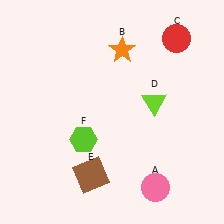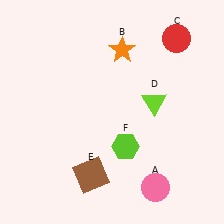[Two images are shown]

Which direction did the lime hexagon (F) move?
The lime hexagon (F) moved right.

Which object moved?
The lime hexagon (F) moved right.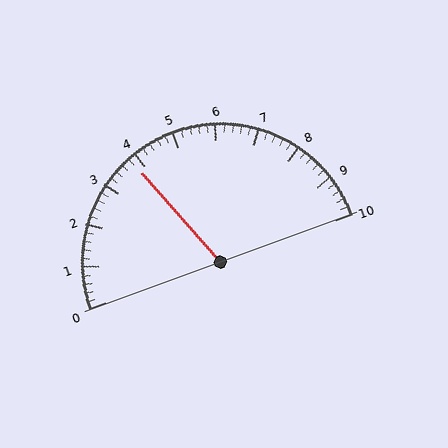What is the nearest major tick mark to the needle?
The nearest major tick mark is 4.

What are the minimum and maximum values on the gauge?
The gauge ranges from 0 to 10.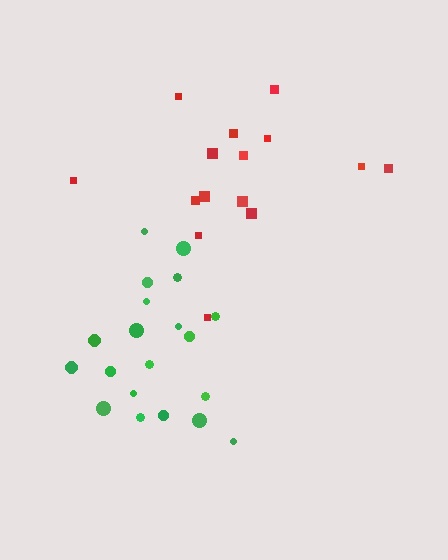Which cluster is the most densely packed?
Green.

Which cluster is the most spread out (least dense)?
Red.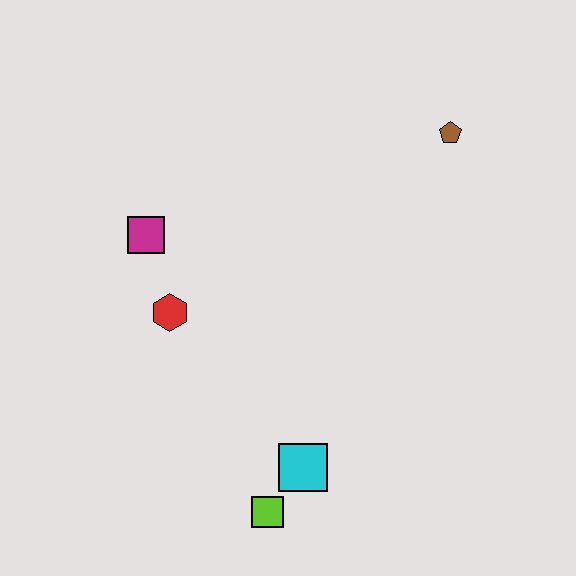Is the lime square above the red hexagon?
No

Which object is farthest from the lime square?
The brown pentagon is farthest from the lime square.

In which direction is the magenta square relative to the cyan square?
The magenta square is above the cyan square.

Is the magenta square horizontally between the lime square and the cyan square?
No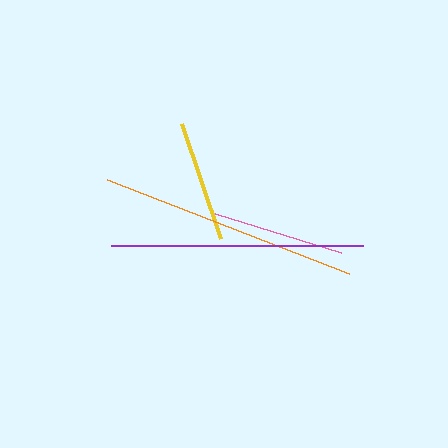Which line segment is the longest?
The orange line is the longest at approximately 259 pixels.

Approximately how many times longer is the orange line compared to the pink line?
The orange line is approximately 2.0 times the length of the pink line.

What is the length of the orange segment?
The orange segment is approximately 259 pixels long.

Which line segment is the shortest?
The yellow line is the shortest at approximately 121 pixels.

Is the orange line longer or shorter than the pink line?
The orange line is longer than the pink line.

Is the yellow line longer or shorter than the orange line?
The orange line is longer than the yellow line.